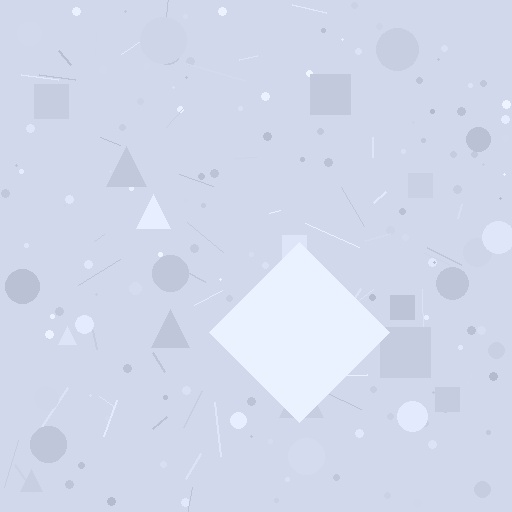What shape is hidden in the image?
A diamond is hidden in the image.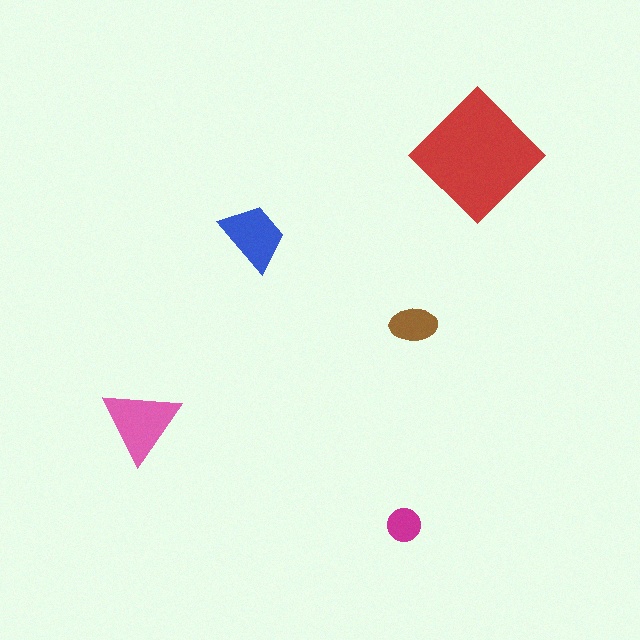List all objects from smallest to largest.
The magenta circle, the brown ellipse, the blue trapezoid, the pink triangle, the red diamond.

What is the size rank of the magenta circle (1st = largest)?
5th.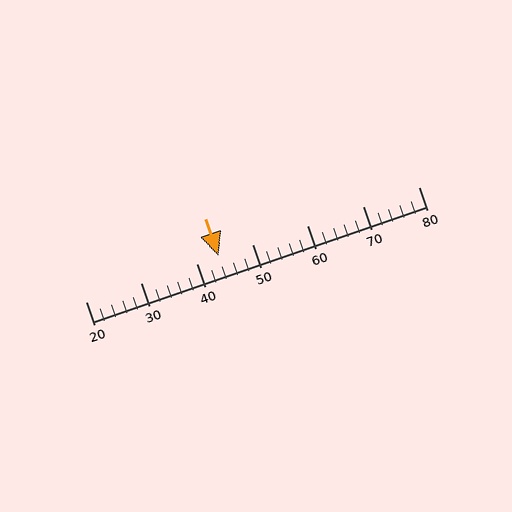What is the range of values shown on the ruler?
The ruler shows values from 20 to 80.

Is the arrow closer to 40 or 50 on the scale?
The arrow is closer to 40.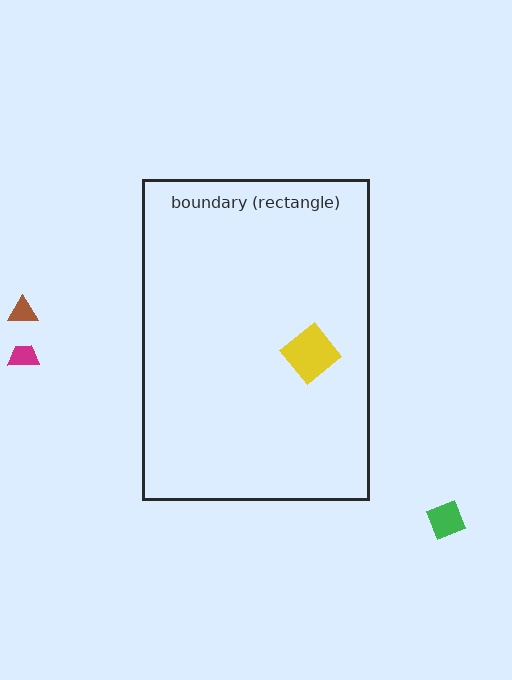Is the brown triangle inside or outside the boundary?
Outside.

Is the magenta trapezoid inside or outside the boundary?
Outside.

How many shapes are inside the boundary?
1 inside, 3 outside.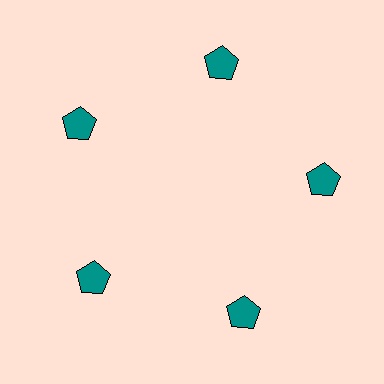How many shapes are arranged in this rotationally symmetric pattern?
There are 5 shapes, arranged in 5 groups of 1.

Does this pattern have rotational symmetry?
Yes, this pattern has 5-fold rotational symmetry. It looks the same after rotating 72 degrees around the center.